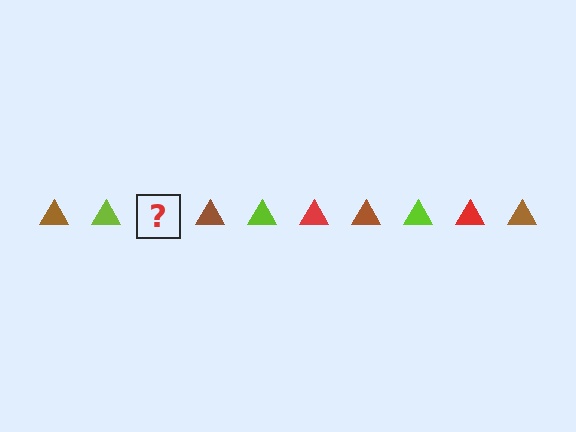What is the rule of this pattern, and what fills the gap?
The rule is that the pattern cycles through brown, lime, red triangles. The gap should be filled with a red triangle.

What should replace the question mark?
The question mark should be replaced with a red triangle.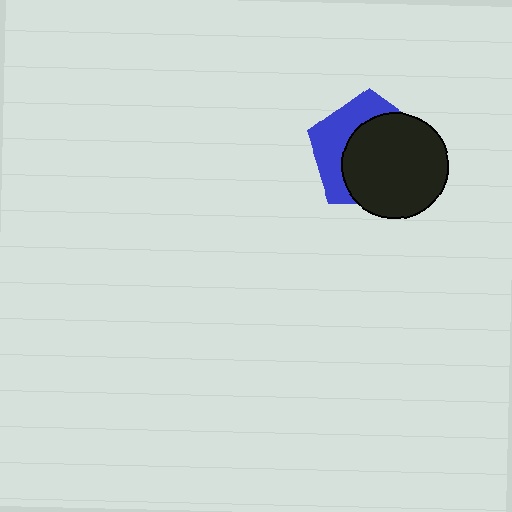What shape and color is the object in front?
The object in front is a black circle.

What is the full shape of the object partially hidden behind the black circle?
The partially hidden object is a blue pentagon.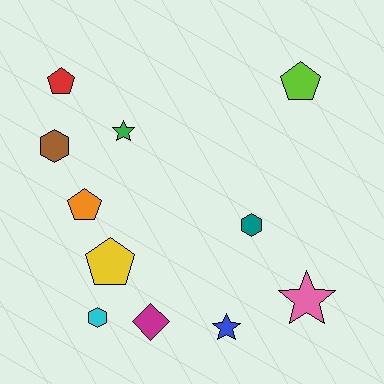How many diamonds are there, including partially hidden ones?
There is 1 diamond.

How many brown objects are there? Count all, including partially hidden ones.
There is 1 brown object.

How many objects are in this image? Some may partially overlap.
There are 11 objects.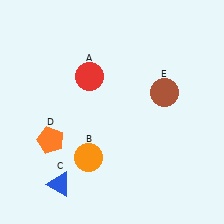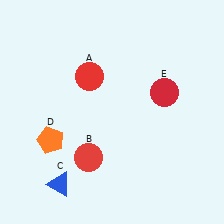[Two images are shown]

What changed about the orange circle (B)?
In Image 1, B is orange. In Image 2, it changed to red.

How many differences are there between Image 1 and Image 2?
There are 2 differences between the two images.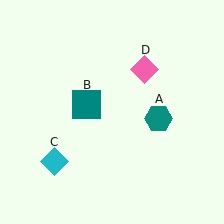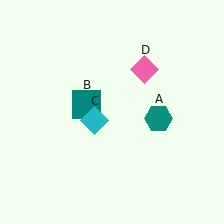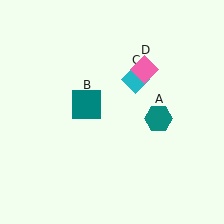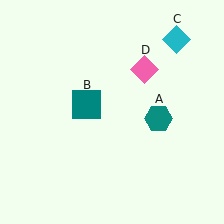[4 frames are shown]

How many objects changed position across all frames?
1 object changed position: cyan diamond (object C).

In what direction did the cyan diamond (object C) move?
The cyan diamond (object C) moved up and to the right.